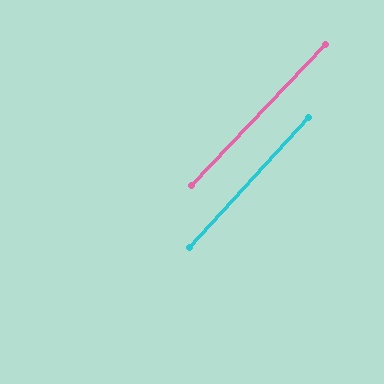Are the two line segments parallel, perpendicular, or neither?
Parallel — their directions differ by only 1.1°.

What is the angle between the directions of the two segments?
Approximately 1 degree.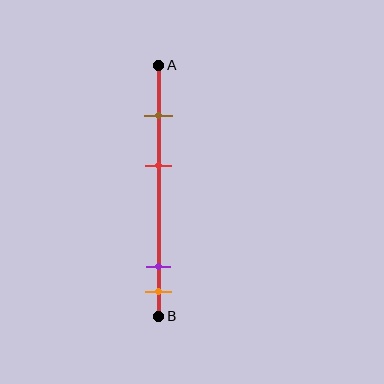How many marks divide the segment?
There are 4 marks dividing the segment.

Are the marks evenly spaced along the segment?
No, the marks are not evenly spaced.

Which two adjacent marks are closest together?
The purple and orange marks are the closest adjacent pair.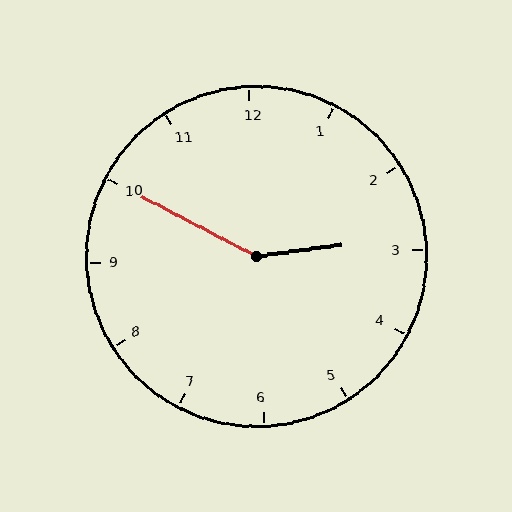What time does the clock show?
2:50.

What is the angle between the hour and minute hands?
Approximately 145 degrees.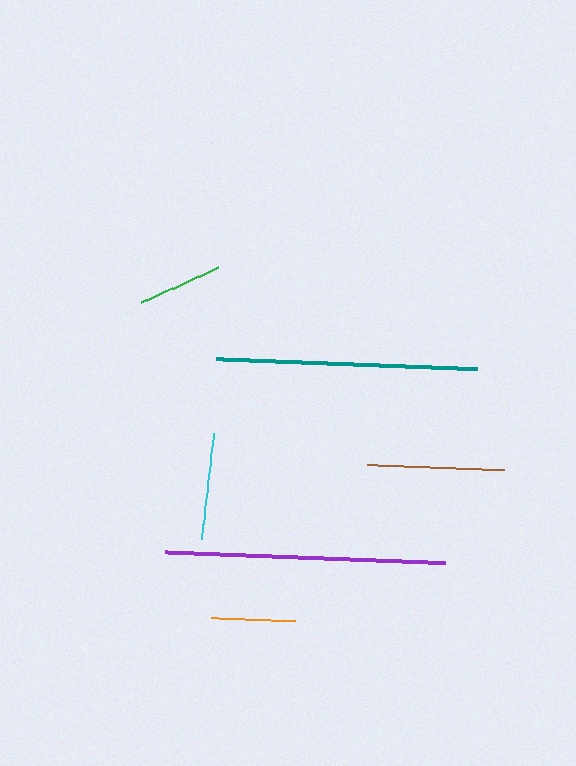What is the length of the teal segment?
The teal segment is approximately 260 pixels long.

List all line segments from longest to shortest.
From longest to shortest: purple, teal, brown, cyan, green, orange.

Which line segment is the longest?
The purple line is the longest at approximately 280 pixels.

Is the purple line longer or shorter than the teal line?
The purple line is longer than the teal line.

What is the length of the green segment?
The green segment is approximately 85 pixels long.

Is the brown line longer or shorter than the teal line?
The teal line is longer than the brown line.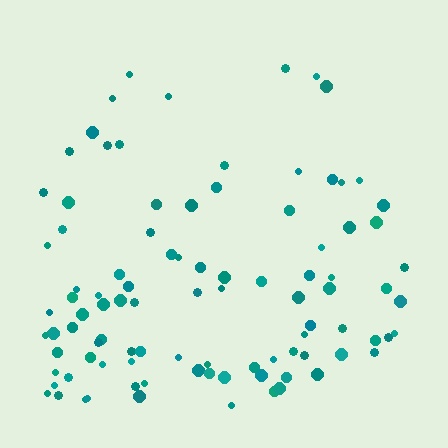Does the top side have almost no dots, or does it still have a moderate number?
Still a moderate number, just noticeably fewer than the bottom.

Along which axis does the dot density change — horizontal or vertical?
Vertical.